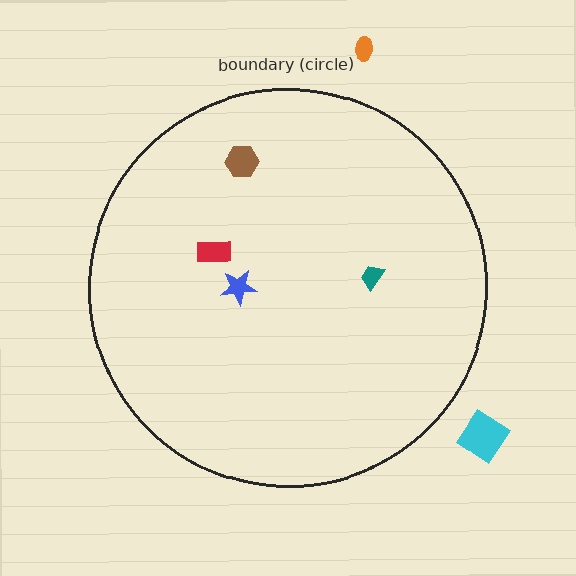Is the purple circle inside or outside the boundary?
Outside.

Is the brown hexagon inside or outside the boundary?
Inside.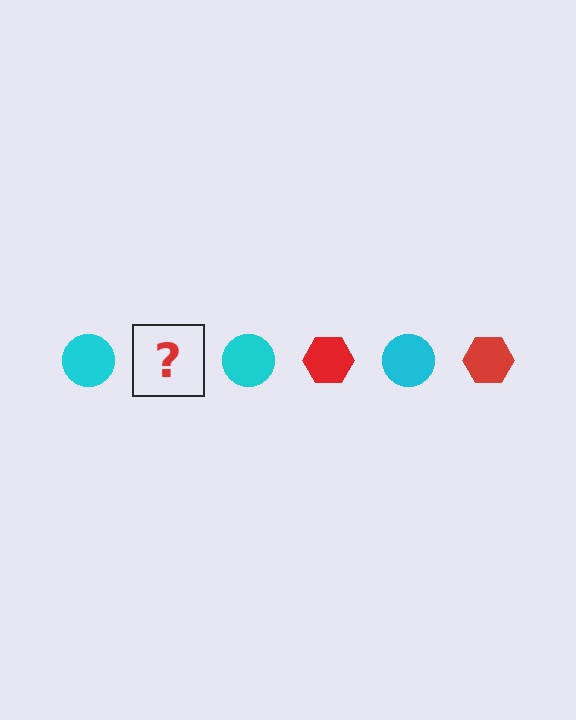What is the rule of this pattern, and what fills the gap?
The rule is that the pattern alternates between cyan circle and red hexagon. The gap should be filled with a red hexagon.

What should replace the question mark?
The question mark should be replaced with a red hexagon.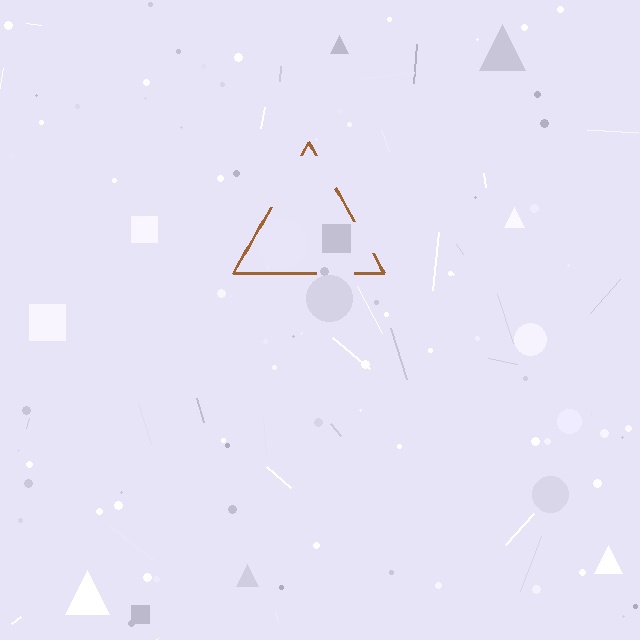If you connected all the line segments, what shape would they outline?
They would outline a triangle.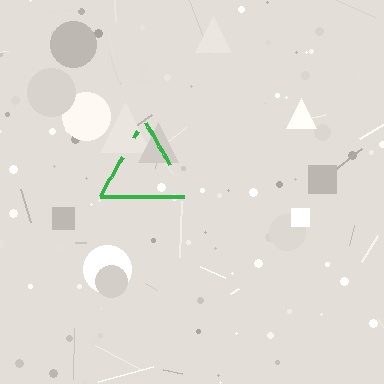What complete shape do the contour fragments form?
The contour fragments form a triangle.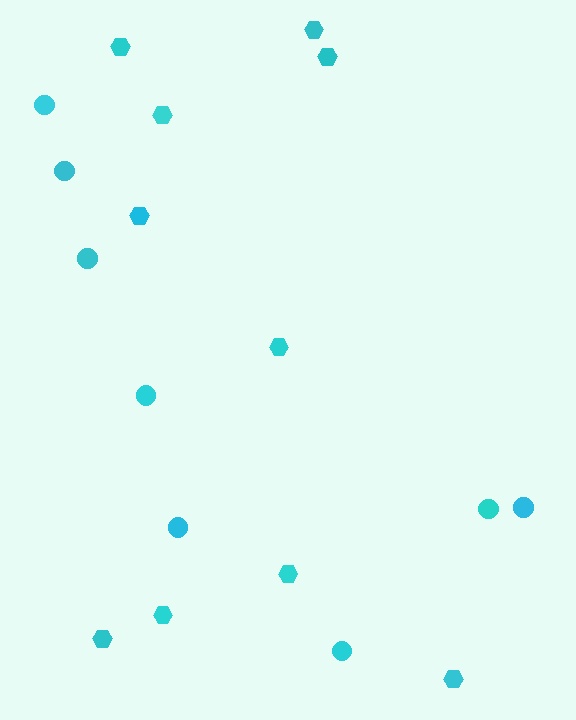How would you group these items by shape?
There are 2 groups: one group of hexagons (10) and one group of circles (8).